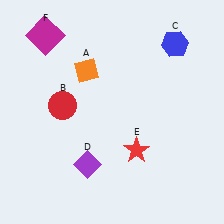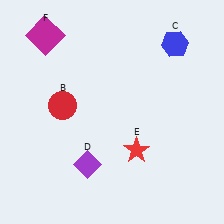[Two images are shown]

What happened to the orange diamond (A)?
The orange diamond (A) was removed in Image 2. It was in the top-left area of Image 1.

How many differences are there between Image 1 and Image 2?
There is 1 difference between the two images.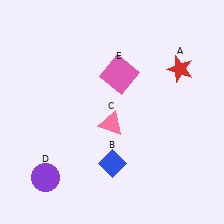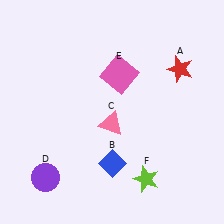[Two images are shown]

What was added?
A lime star (F) was added in Image 2.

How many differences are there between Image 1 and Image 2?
There is 1 difference between the two images.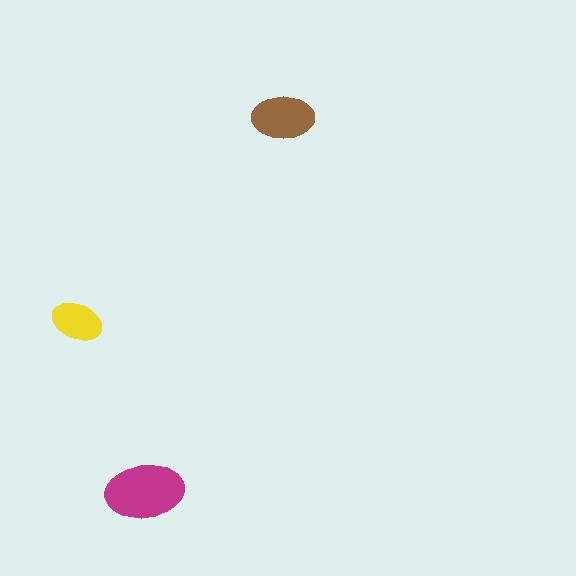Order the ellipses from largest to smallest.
the magenta one, the brown one, the yellow one.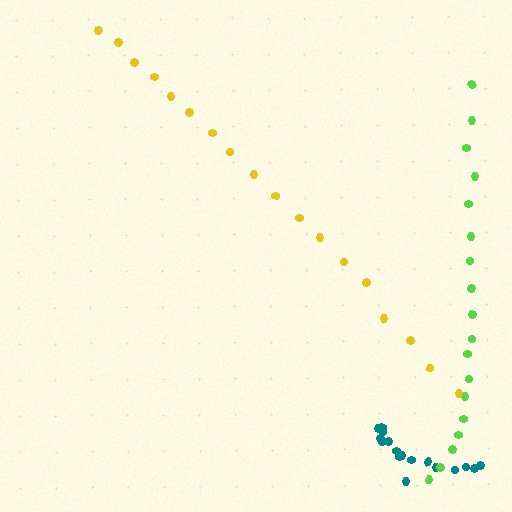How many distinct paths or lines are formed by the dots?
There are 3 distinct paths.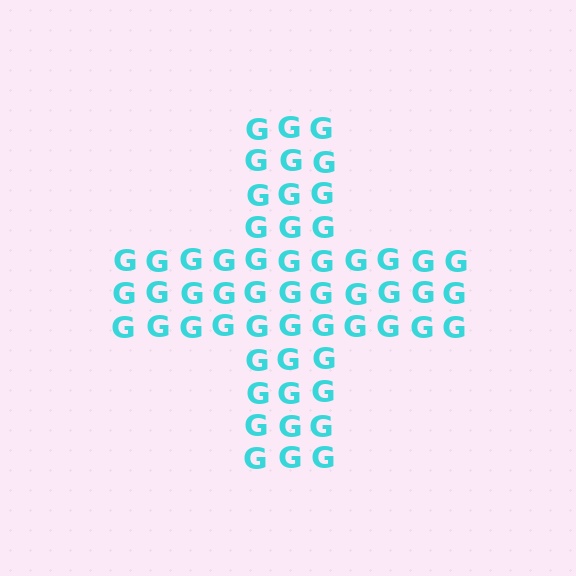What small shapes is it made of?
It is made of small letter G's.